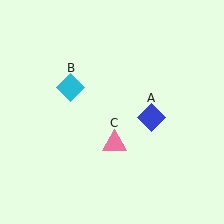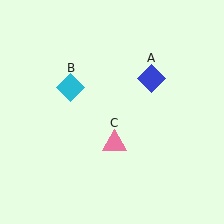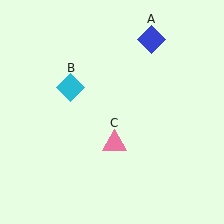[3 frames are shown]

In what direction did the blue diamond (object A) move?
The blue diamond (object A) moved up.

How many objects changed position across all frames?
1 object changed position: blue diamond (object A).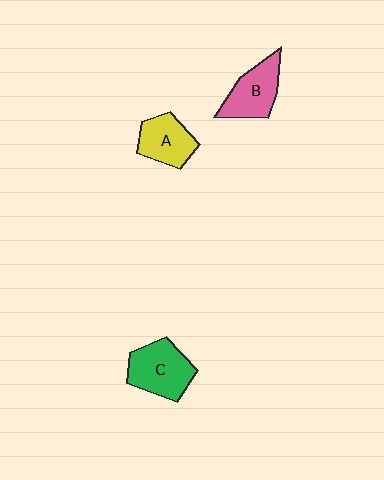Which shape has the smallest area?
Shape A (yellow).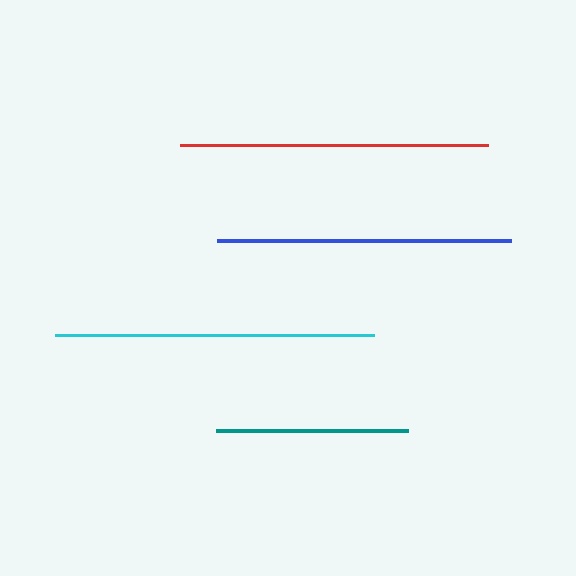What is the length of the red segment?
The red segment is approximately 308 pixels long.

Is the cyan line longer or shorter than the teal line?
The cyan line is longer than the teal line.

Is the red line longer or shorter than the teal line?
The red line is longer than the teal line.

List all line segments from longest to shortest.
From longest to shortest: cyan, red, blue, teal.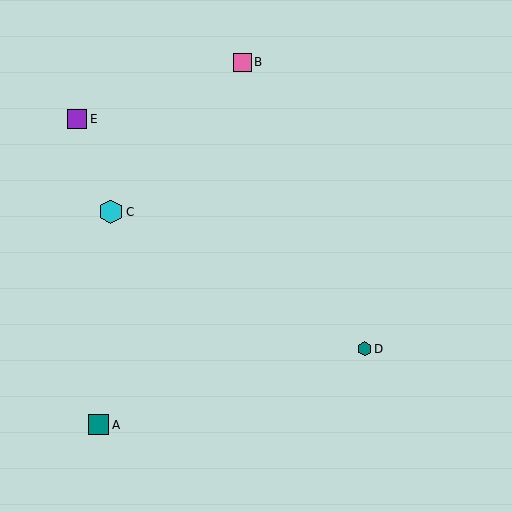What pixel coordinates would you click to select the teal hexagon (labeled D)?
Click at (364, 349) to select the teal hexagon D.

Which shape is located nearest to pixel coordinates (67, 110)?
The purple square (labeled E) at (77, 119) is nearest to that location.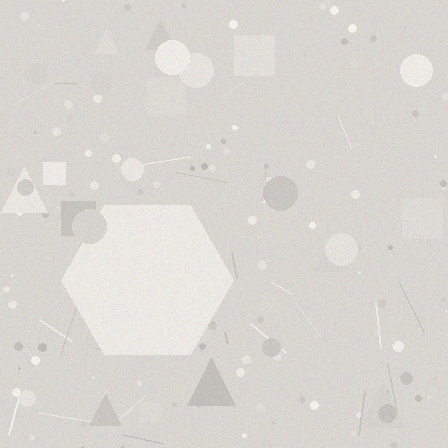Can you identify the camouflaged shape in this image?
The camouflaged shape is a hexagon.